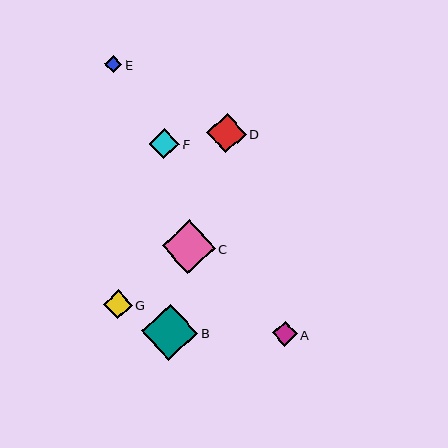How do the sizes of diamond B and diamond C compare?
Diamond B and diamond C are approximately the same size.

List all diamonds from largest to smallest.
From largest to smallest: B, C, D, F, G, A, E.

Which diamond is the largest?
Diamond B is the largest with a size of approximately 57 pixels.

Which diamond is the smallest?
Diamond E is the smallest with a size of approximately 17 pixels.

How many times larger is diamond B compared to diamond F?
Diamond B is approximately 1.9 times the size of diamond F.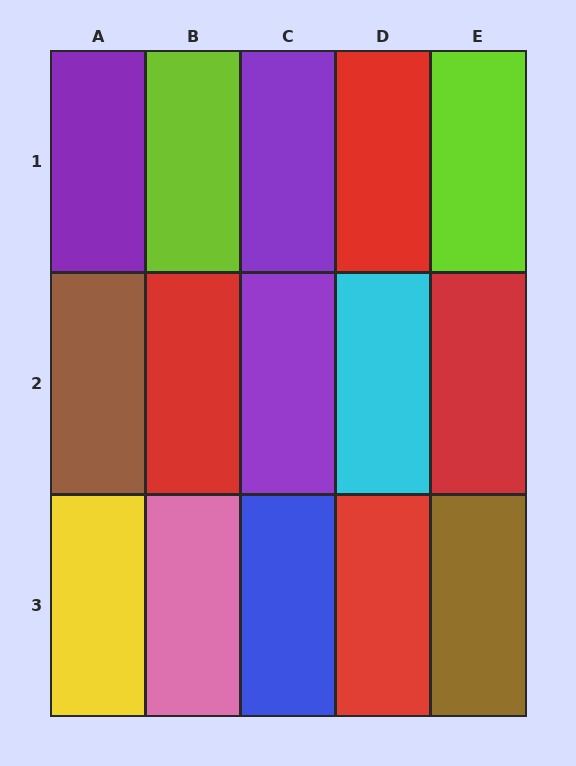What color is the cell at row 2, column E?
Red.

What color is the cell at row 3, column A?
Yellow.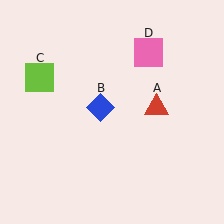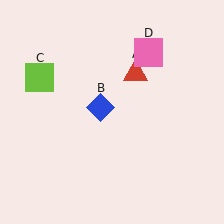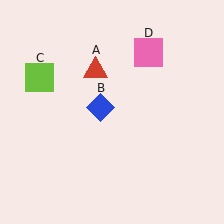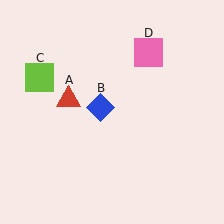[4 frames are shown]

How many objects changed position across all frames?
1 object changed position: red triangle (object A).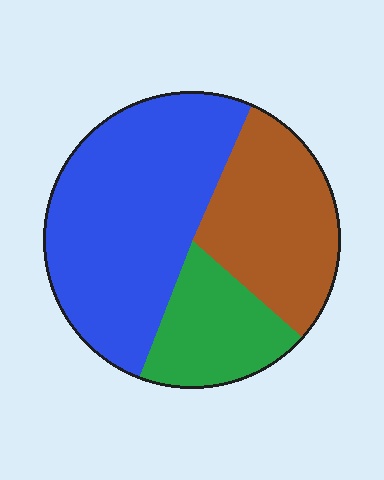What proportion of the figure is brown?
Brown covers 30% of the figure.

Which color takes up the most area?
Blue, at roughly 50%.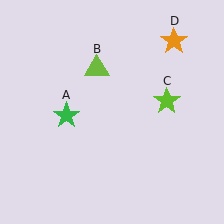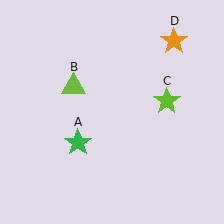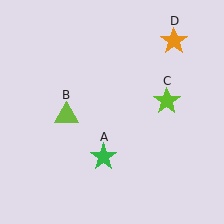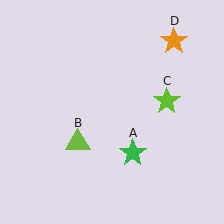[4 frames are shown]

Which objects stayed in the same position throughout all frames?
Lime star (object C) and orange star (object D) remained stationary.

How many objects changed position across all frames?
2 objects changed position: green star (object A), lime triangle (object B).